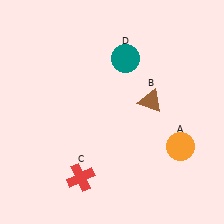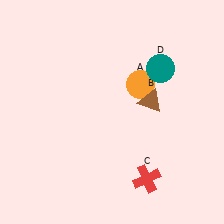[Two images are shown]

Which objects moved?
The objects that moved are: the orange circle (A), the red cross (C), the teal circle (D).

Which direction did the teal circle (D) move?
The teal circle (D) moved right.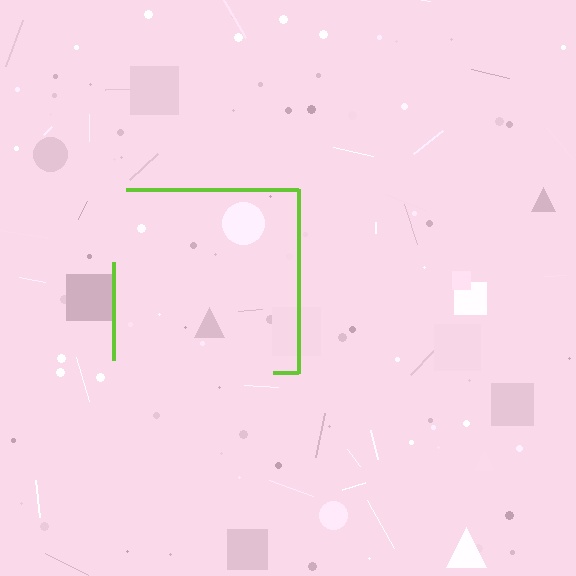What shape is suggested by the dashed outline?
The dashed outline suggests a square.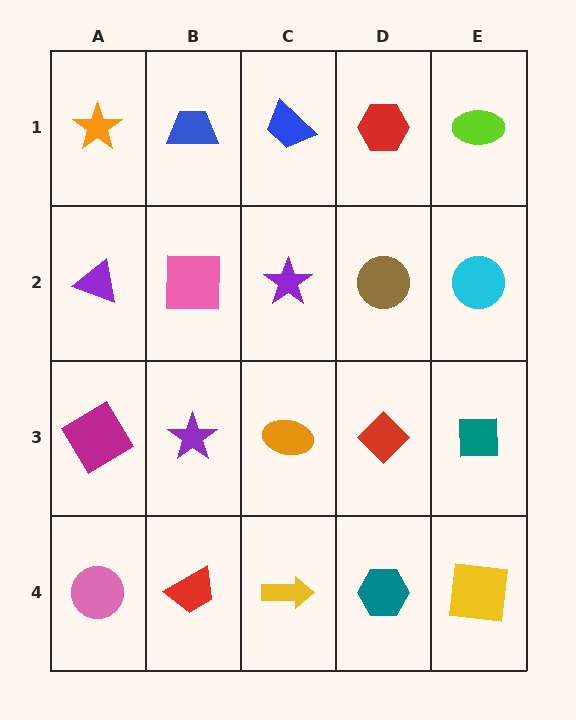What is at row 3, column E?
A teal square.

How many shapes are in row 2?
5 shapes.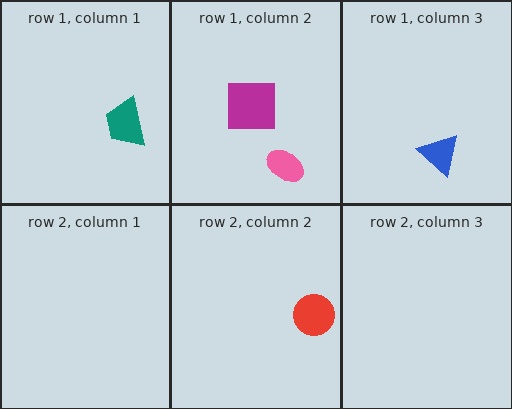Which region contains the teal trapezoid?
The row 1, column 1 region.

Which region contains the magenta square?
The row 1, column 2 region.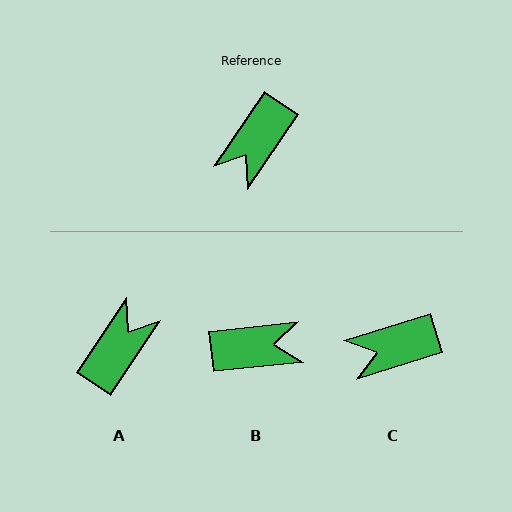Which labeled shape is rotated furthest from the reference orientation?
A, about 180 degrees away.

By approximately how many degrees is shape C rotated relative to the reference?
Approximately 39 degrees clockwise.